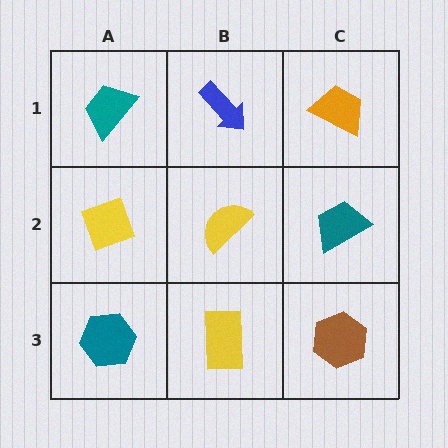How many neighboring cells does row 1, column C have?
2.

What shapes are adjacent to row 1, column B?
A yellow semicircle (row 2, column B), a teal trapezoid (row 1, column A), an orange trapezoid (row 1, column C).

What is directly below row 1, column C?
A teal trapezoid.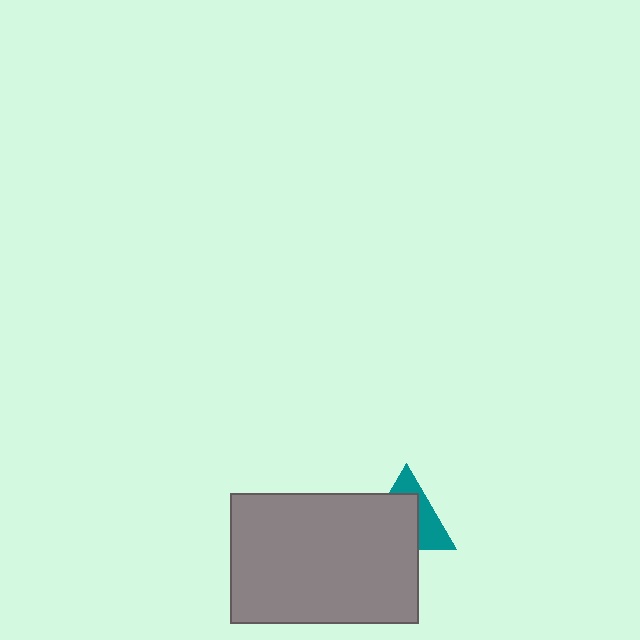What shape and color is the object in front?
The object in front is a gray rectangle.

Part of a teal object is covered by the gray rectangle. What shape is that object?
It is a triangle.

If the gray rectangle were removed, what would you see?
You would see the complete teal triangle.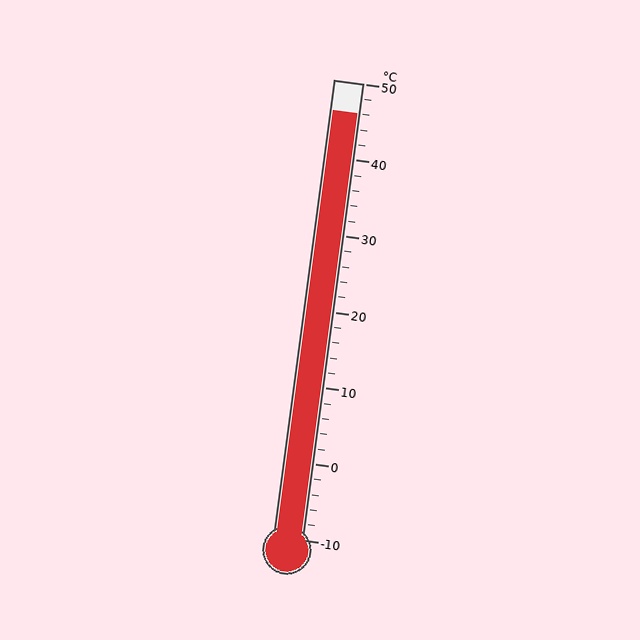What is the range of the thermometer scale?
The thermometer scale ranges from -10°C to 50°C.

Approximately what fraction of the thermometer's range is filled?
The thermometer is filled to approximately 95% of its range.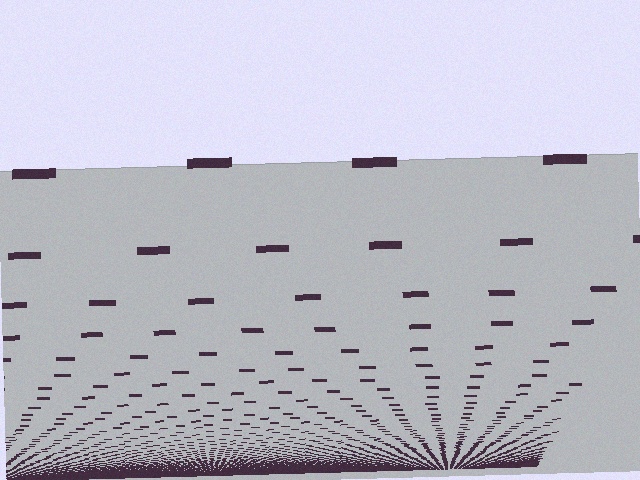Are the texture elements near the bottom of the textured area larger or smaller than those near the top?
Smaller. The gradient is inverted — elements near the bottom are smaller and denser.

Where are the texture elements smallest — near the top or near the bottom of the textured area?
Near the bottom.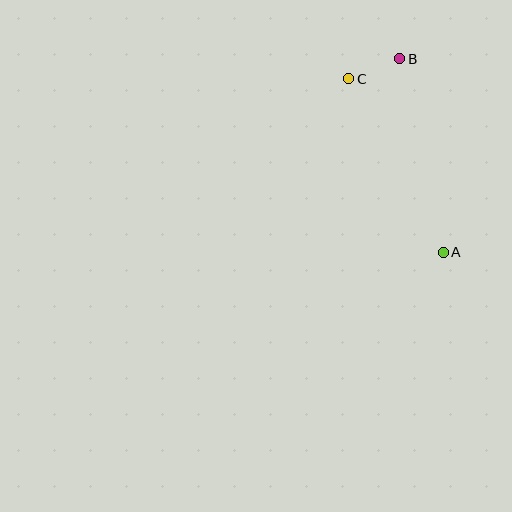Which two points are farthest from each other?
Points A and B are farthest from each other.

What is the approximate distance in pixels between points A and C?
The distance between A and C is approximately 197 pixels.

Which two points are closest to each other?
Points B and C are closest to each other.